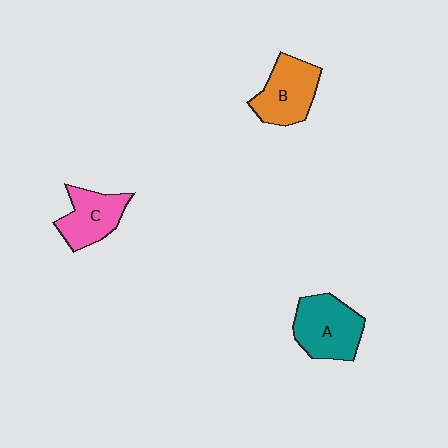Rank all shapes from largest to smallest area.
From largest to smallest: A (teal), B (orange), C (pink).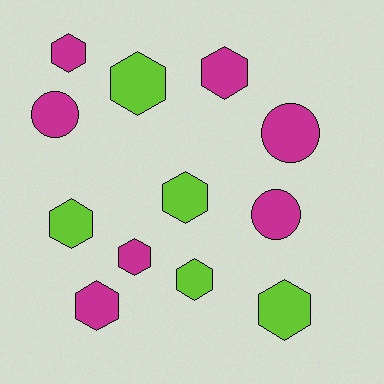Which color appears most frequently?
Magenta, with 7 objects.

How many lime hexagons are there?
There are 5 lime hexagons.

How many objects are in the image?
There are 12 objects.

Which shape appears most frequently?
Hexagon, with 9 objects.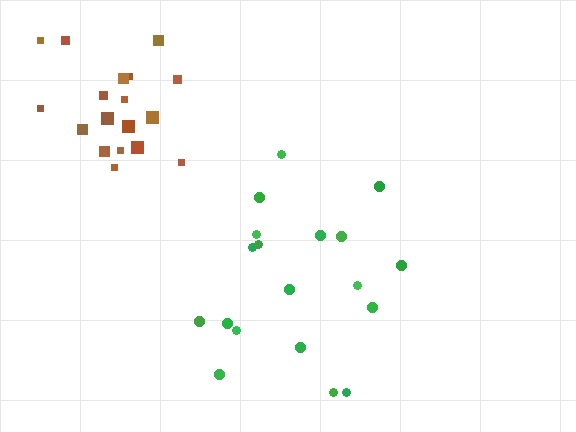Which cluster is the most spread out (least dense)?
Green.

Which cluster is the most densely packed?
Brown.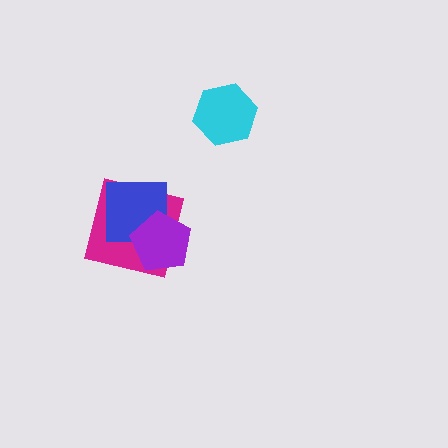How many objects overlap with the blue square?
2 objects overlap with the blue square.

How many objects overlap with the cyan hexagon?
0 objects overlap with the cyan hexagon.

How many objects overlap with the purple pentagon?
2 objects overlap with the purple pentagon.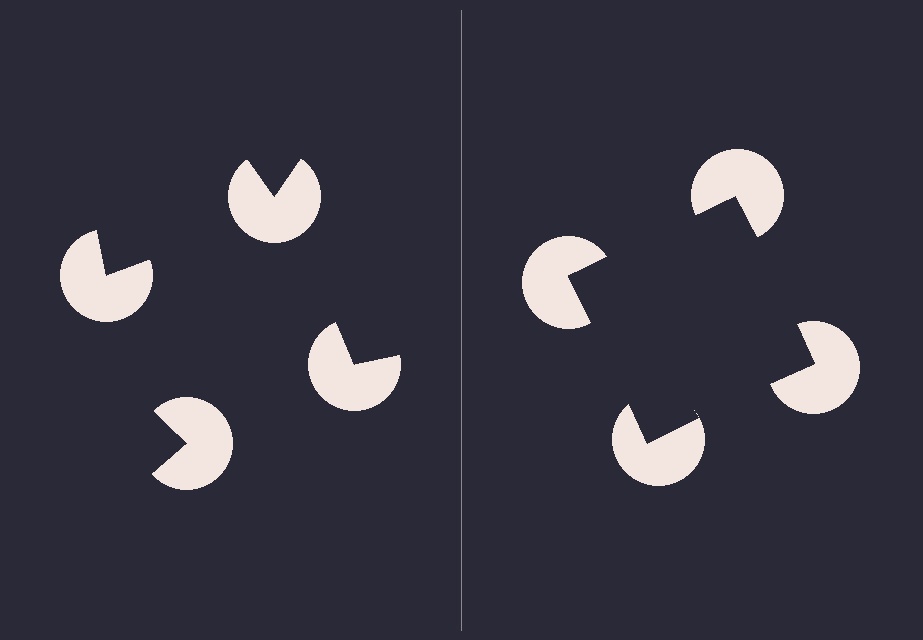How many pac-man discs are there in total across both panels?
8 — 4 on each side.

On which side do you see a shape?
An illusory square appears on the right side. On the left side the wedge cuts are rotated, so no coherent shape forms.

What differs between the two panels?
The pac-man discs are positioned identically on both sides; only the wedge orientations differ. On the right they align to a square; on the left they are misaligned.